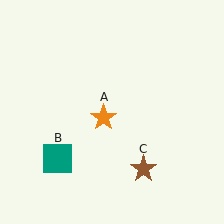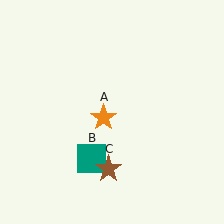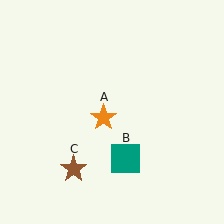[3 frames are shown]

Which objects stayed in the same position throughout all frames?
Orange star (object A) remained stationary.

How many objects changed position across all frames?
2 objects changed position: teal square (object B), brown star (object C).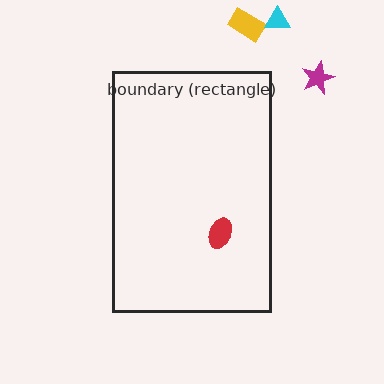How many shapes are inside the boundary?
1 inside, 3 outside.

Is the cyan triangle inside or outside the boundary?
Outside.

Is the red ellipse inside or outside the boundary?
Inside.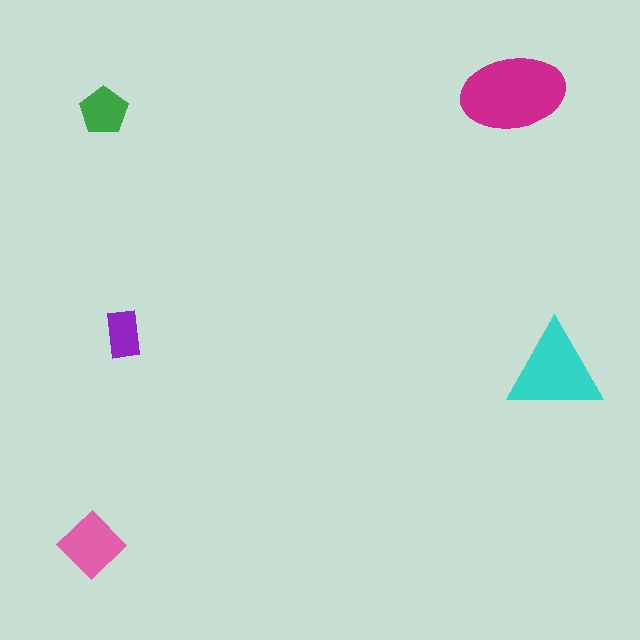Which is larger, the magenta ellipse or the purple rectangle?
The magenta ellipse.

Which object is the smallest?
The purple rectangle.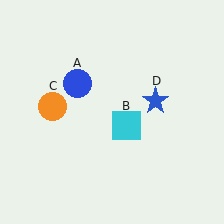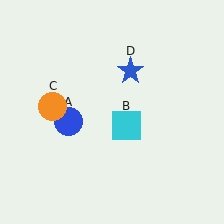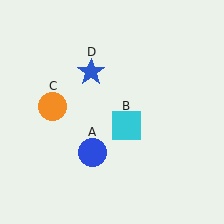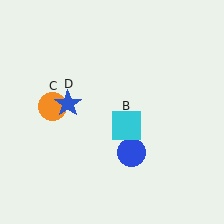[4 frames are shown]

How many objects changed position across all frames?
2 objects changed position: blue circle (object A), blue star (object D).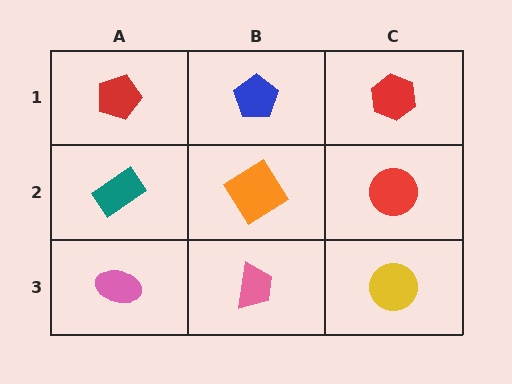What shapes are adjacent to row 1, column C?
A red circle (row 2, column C), a blue pentagon (row 1, column B).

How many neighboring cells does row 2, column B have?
4.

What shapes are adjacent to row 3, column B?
An orange diamond (row 2, column B), a pink ellipse (row 3, column A), a yellow circle (row 3, column C).